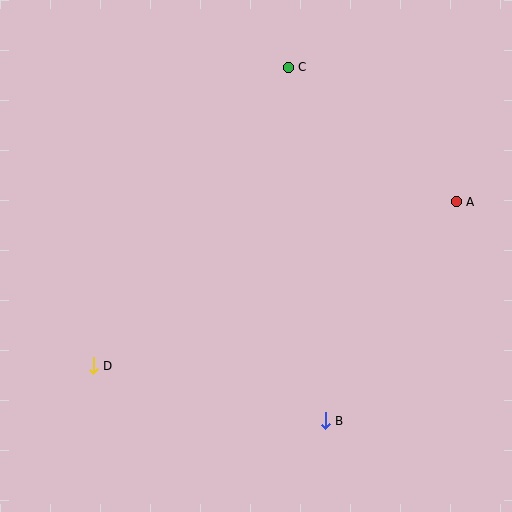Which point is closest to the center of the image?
Point B at (325, 421) is closest to the center.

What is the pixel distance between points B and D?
The distance between B and D is 239 pixels.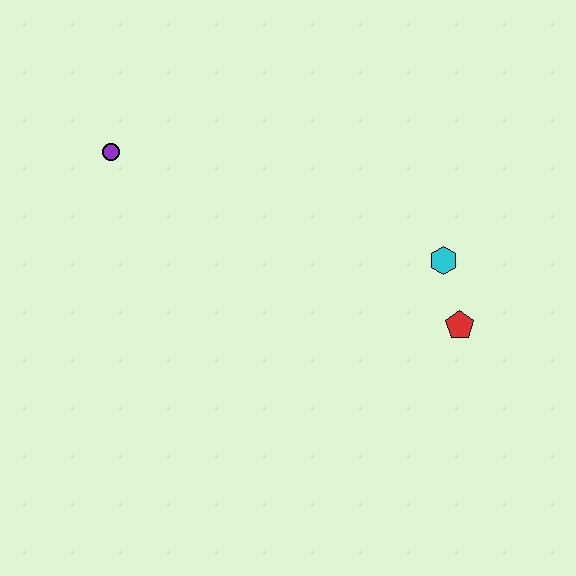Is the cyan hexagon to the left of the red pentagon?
Yes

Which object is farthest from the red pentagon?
The purple circle is farthest from the red pentagon.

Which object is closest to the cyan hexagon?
The red pentagon is closest to the cyan hexagon.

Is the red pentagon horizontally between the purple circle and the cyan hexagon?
No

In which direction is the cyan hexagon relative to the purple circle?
The cyan hexagon is to the right of the purple circle.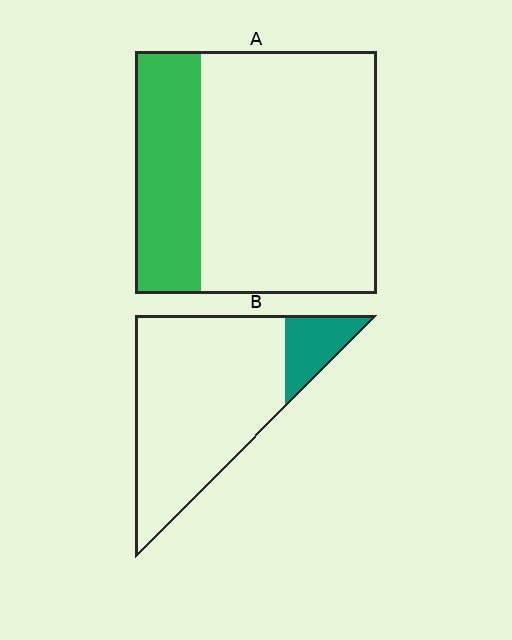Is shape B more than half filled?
No.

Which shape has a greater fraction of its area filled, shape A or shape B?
Shape A.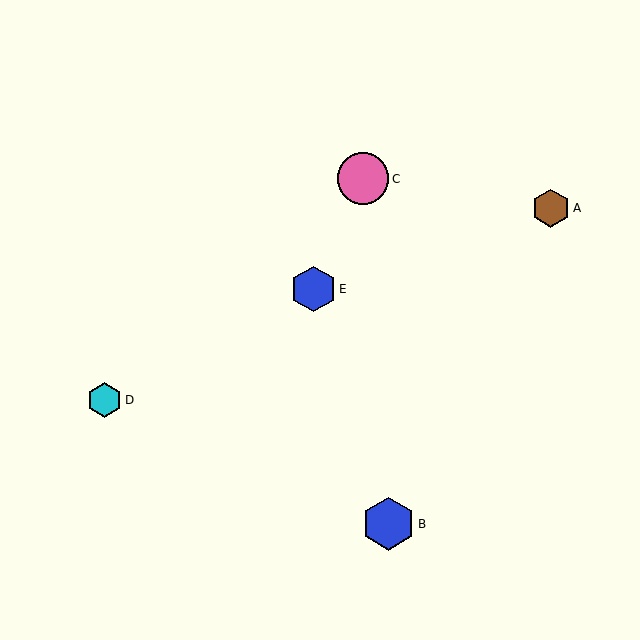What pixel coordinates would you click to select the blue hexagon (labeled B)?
Click at (389, 524) to select the blue hexagon B.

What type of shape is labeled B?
Shape B is a blue hexagon.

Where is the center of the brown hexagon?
The center of the brown hexagon is at (551, 208).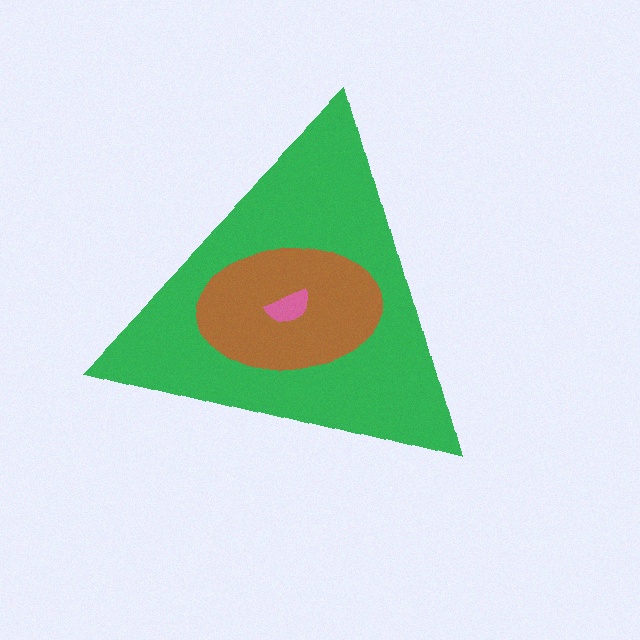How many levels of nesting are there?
3.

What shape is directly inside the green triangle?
The brown ellipse.